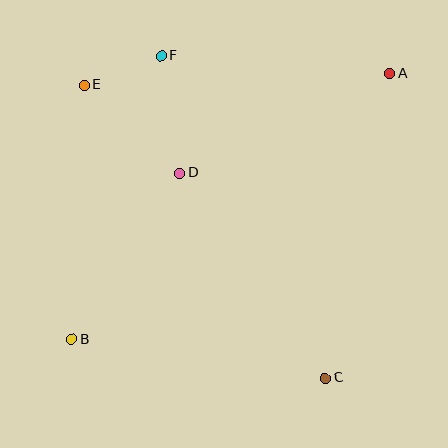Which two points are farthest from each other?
Points A and B are farthest from each other.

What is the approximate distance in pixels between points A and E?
The distance between A and E is approximately 305 pixels.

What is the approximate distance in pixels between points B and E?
The distance between B and E is approximately 255 pixels.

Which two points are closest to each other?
Points E and F are closest to each other.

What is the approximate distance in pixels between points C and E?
The distance between C and E is approximately 379 pixels.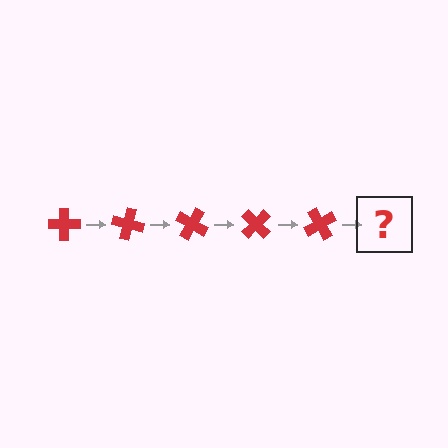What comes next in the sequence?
The next element should be a red cross rotated 75 degrees.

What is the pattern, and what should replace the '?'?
The pattern is that the cross rotates 15 degrees each step. The '?' should be a red cross rotated 75 degrees.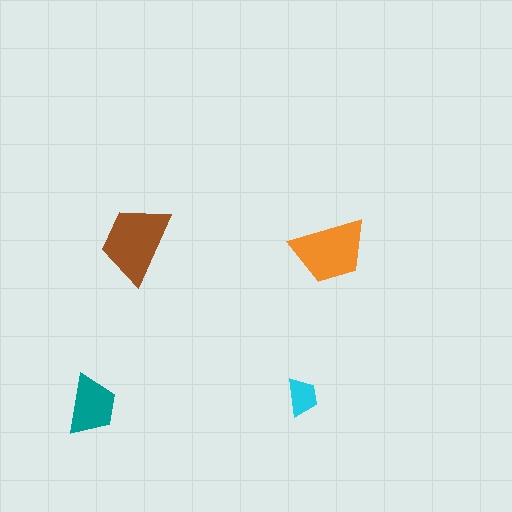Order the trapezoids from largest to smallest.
the brown one, the orange one, the teal one, the cyan one.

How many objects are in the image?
There are 4 objects in the image.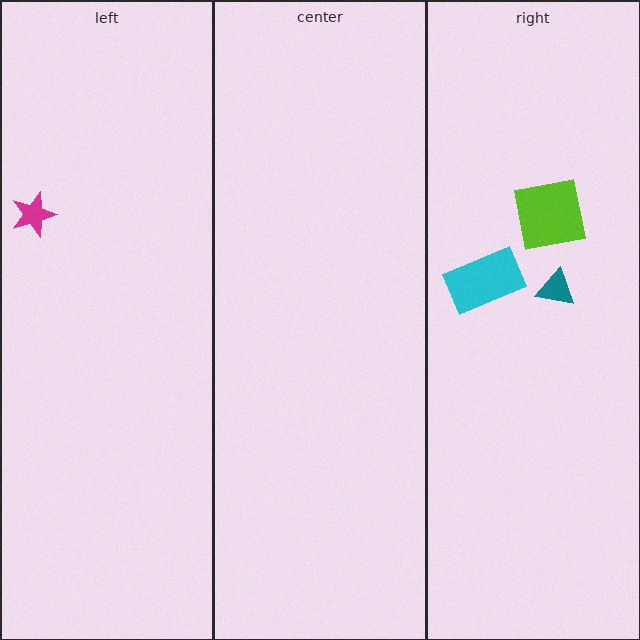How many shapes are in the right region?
3.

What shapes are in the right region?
The lime square, the cyan rectangle, the teal triangle.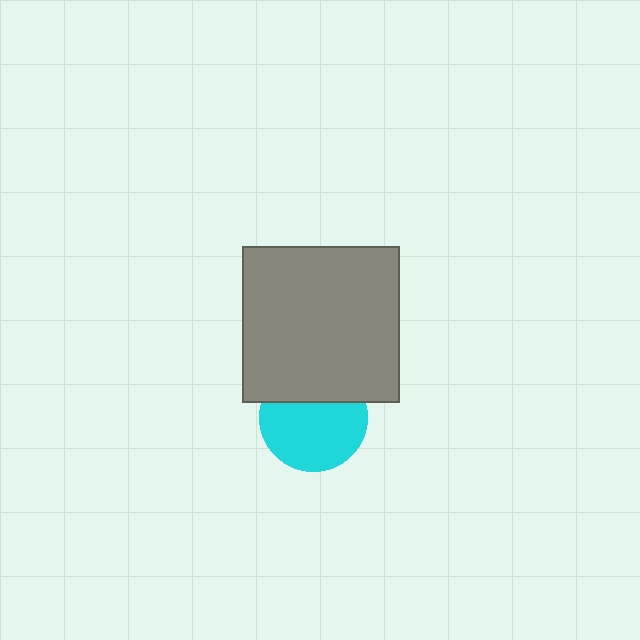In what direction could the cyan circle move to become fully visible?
The cyan circle could move down. That would shift it out from behind the gray square entirely.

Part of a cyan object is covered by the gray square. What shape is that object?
It is a circle.